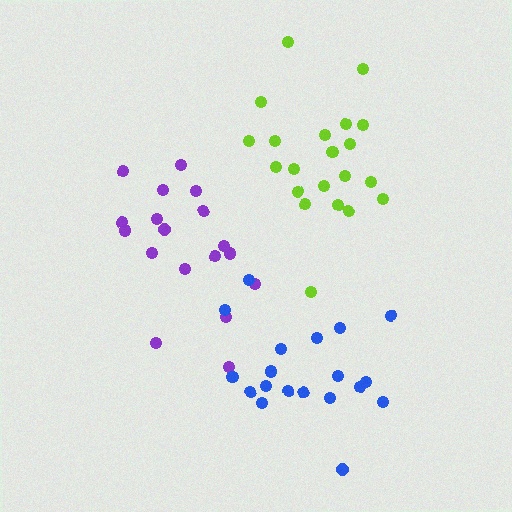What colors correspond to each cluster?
The clusters are colored: purple, lime, blue.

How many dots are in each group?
Group 1: 18 dots, Group 2: 21 dots, Group 3: 19 dots (58 total).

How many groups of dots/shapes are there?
There are 3 groups.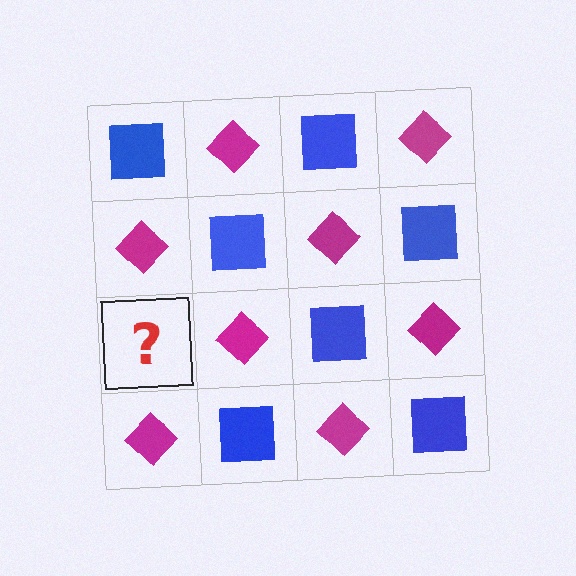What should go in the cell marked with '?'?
The missing cell should contain a blue square.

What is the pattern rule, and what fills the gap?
The rule is that it alternates blue square and magenta diamond in a checkerboard pattern. The gap should be filled with a blue square.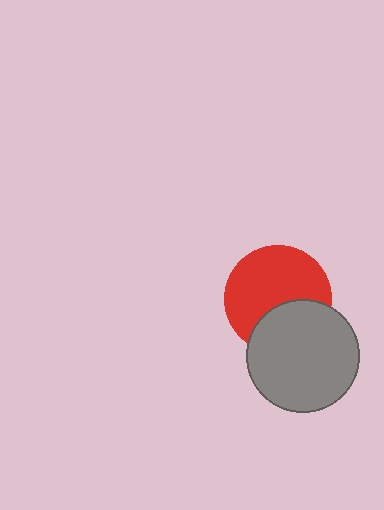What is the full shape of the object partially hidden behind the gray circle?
The partially hidden object is a red circle.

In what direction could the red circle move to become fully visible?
The red circle could move up. That would shift it out from behind the gray circle entirely.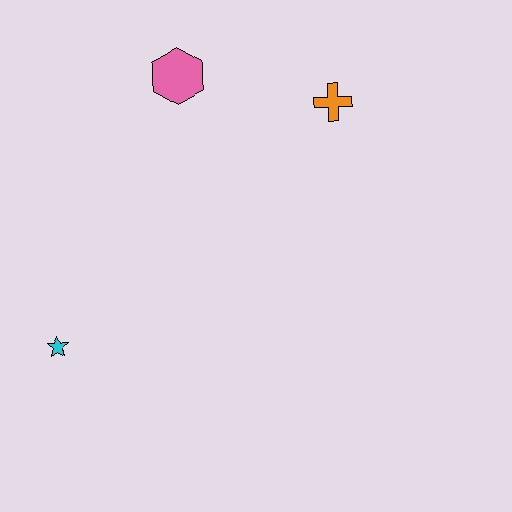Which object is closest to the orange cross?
The pink hexagon is closest to the orange cross.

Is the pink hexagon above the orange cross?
Yes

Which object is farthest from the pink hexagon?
The cyan star is farthest from the pink hexagon.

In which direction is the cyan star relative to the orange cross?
The cyan star is to the left of the orange cross.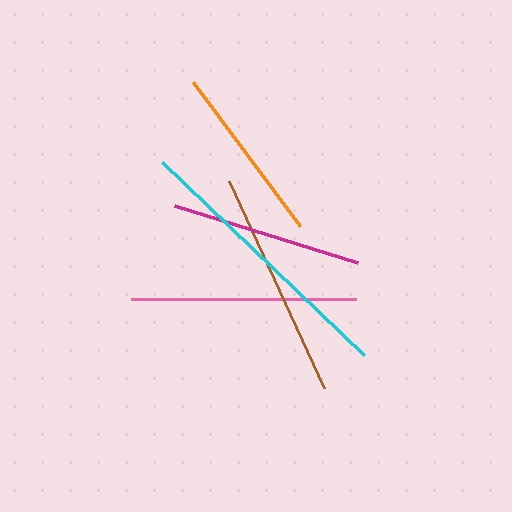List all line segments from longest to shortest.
From longest to shortest: cyan, brown, pink, magenta, orange.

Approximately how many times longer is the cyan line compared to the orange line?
The cyan line is approximately 1.6 times the length of the orange line.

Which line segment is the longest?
The cyan line is the longest at approximately 278 pixels.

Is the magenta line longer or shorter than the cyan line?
The cyan line is longer than the magenta line.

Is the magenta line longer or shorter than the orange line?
The magenta line is longer than the orange line.